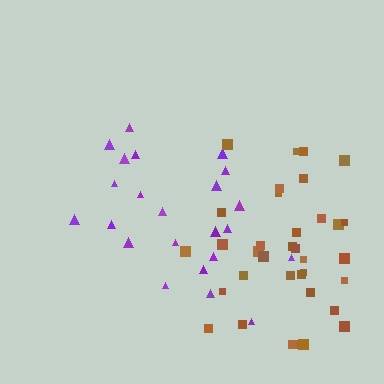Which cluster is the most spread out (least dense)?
Purple.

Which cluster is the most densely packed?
Brown.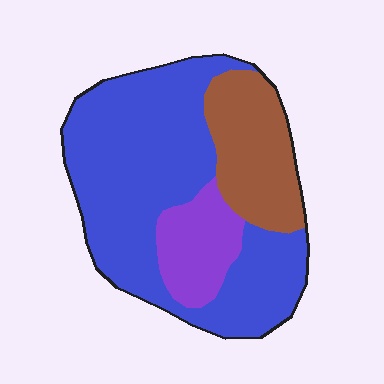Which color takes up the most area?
Blue, at roughly 65%.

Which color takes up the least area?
Purple, at roughly 15%.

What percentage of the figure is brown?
Brown takes up between a sixth and a third of the figure.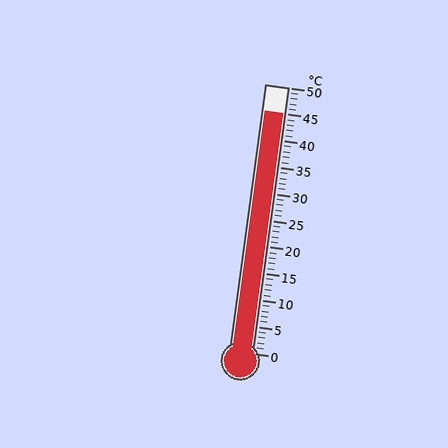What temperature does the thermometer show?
The thermometer shows approximately 45°C.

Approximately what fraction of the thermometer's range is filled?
The thermometer is filled to approximately 90% of its range.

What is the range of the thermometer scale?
The thermometer scale ranges from 0°C to 50°C.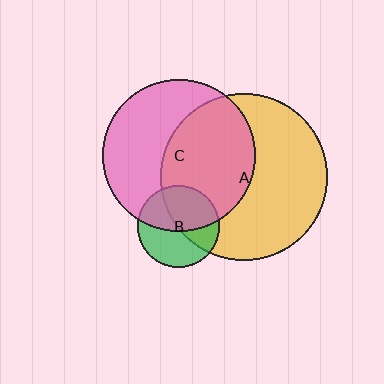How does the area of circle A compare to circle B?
Approximately 4.2 times.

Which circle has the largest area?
Circle A (yellow).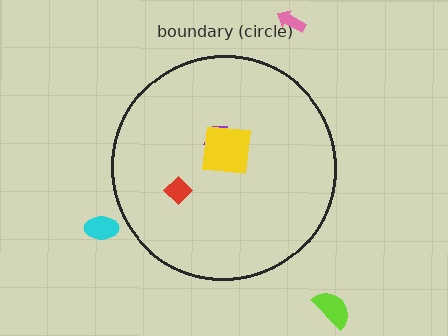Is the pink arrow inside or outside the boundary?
Outside.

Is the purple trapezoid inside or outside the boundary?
Inside.